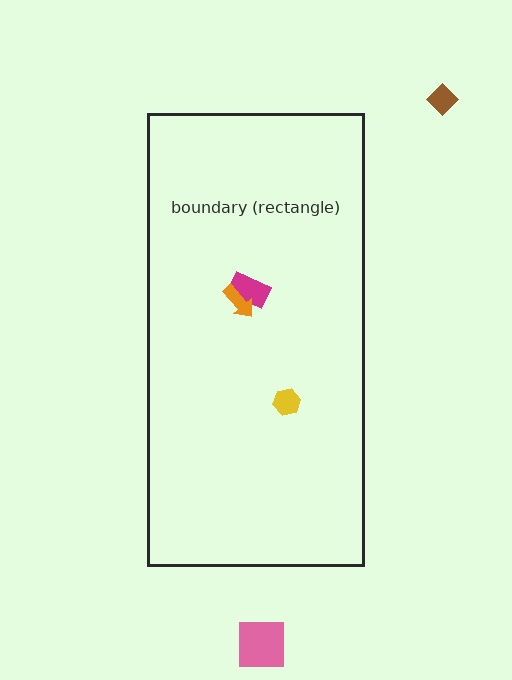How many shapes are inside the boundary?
3 inside, 2 outside.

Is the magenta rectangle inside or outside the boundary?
Inside.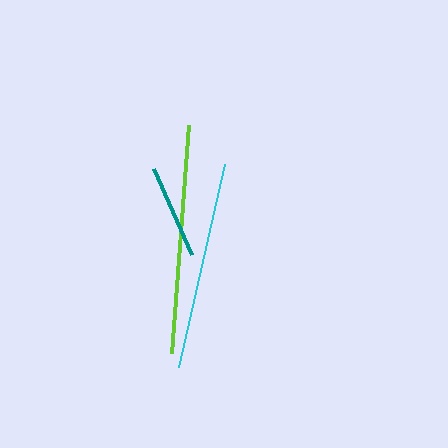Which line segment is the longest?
The lime line is the longest at approximately 229 pixels.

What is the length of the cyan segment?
The cyan segment is approximately 208 pixels long.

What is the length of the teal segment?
The teal segment is approximately 93 pixels long.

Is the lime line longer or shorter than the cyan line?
The lime line is longer than the cyan line.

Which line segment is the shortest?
The teal line is the shortest at approximately 93 pixels.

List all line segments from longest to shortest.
From longest to shortest: lime, cyan, teal.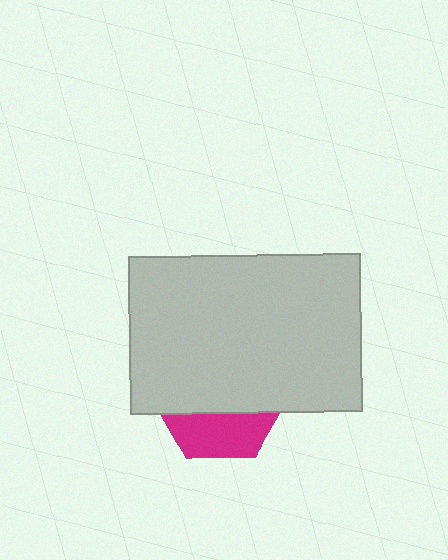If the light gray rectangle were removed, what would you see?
You would see the complete magenta hexagon.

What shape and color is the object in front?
The object in front is a light gray rectangle.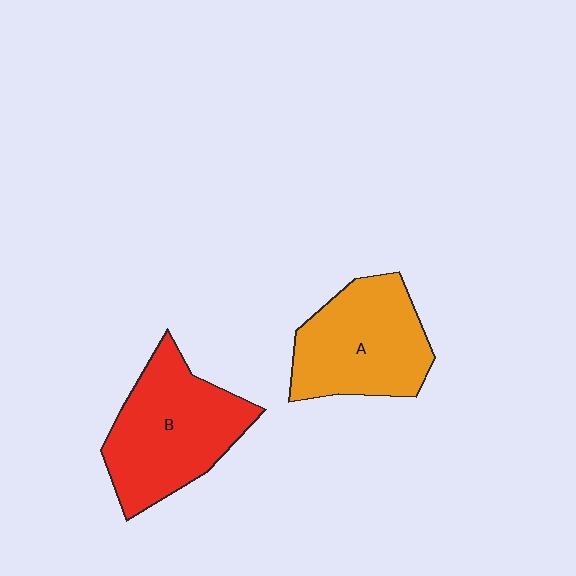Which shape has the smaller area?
Shape A (orange).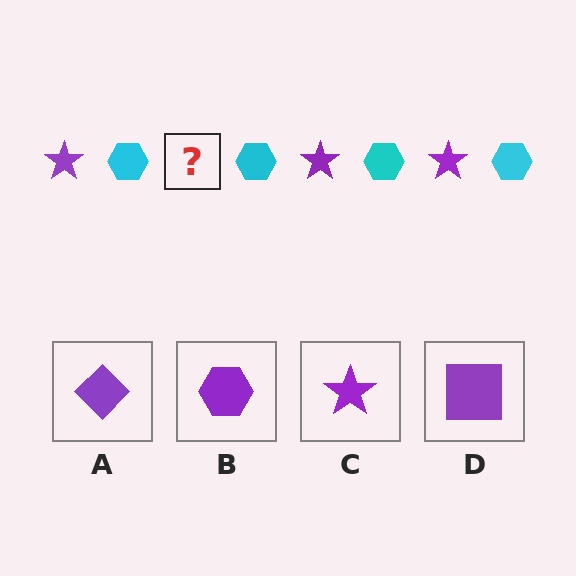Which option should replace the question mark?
Option C.